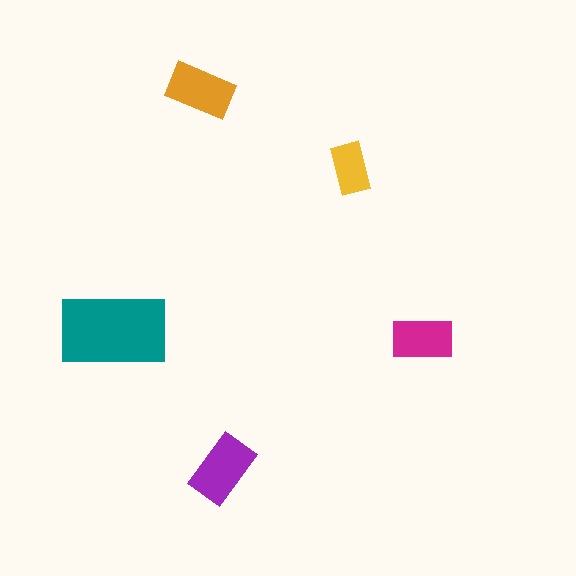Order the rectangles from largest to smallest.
the teal one, the purple one, the orange one, the magenta one, the yellow one.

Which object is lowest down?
The purple rectangle is bottommost.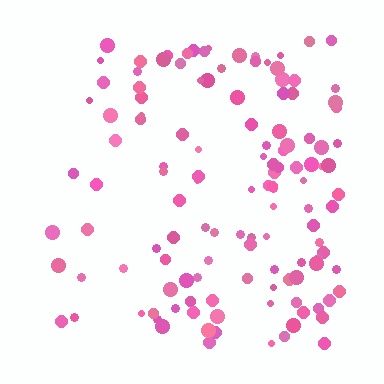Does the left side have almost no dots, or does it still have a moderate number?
Still a moderate number, just noticeably fewer than the right.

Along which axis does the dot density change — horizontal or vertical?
Horizontal.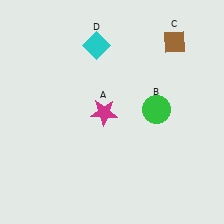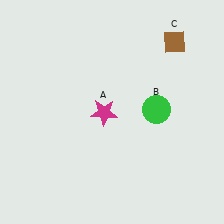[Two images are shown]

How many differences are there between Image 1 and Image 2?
There is 1 difference between the two images.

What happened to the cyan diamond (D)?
The cyan diamond (D) was removed in Image 2. It was in the top-left area of Image 1.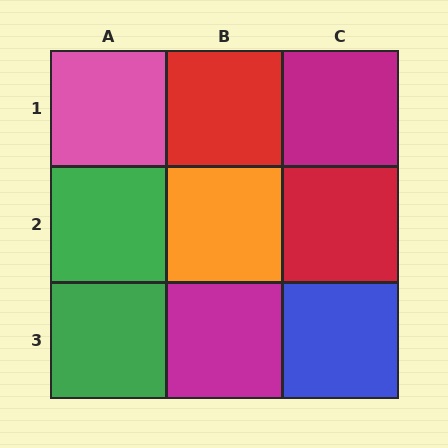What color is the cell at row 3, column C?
Blue.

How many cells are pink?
1 cell is pink.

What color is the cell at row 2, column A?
Green.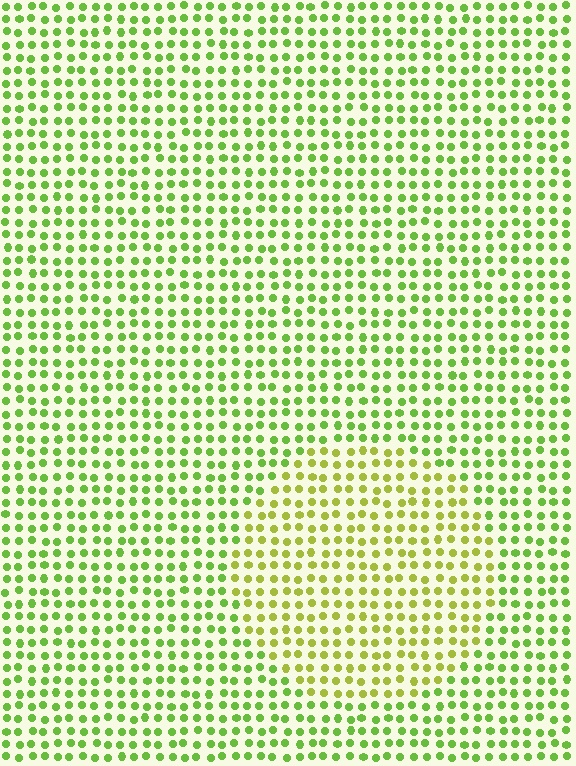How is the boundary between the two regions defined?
The boundary is defined purely by a slight shift in hue (about 28 degrees). Spacing, size, and orientation are identical on both sides.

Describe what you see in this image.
The image is filled with small lime elements in a uniform arrangement. A circle-shaped region is visible where the elements are tinted to a slightly different hue, forming a subtle color boundary.